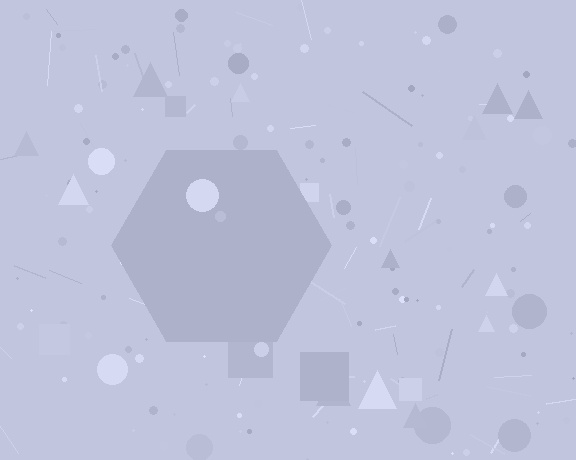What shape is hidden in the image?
A hexagon is hidden in the image.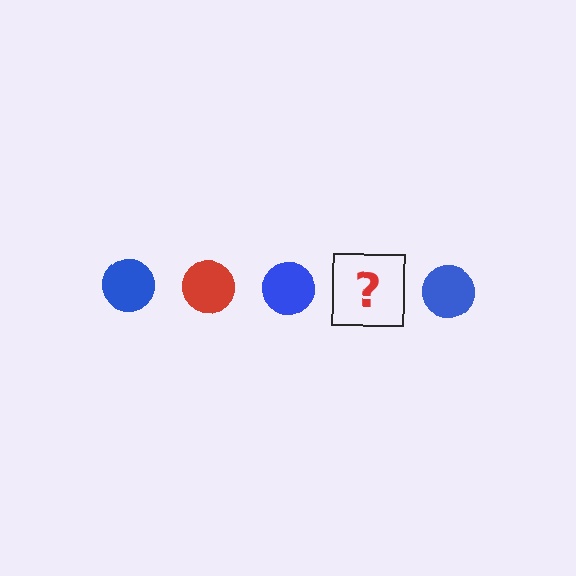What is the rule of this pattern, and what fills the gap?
The rule is that the pattern cycles through blue, red circles. The gap should be filled with a red circle.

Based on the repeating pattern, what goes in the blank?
The blank should be a red circle.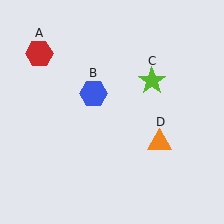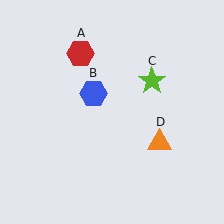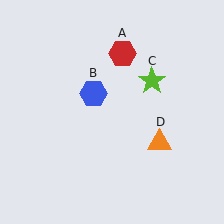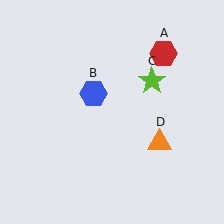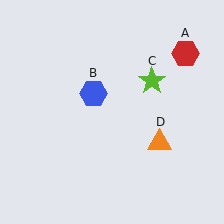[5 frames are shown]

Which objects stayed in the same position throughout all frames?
Blue hexagon (object B) and lime star (object C) and orange triangle (object D) remained stationary.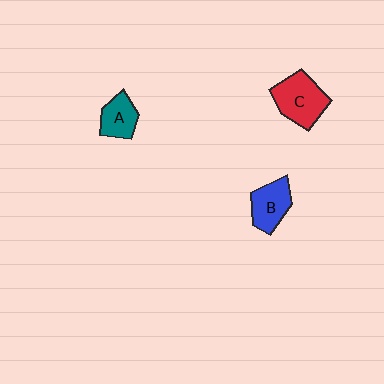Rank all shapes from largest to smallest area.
From largest to smallest: C (red), B (blue), A (teal).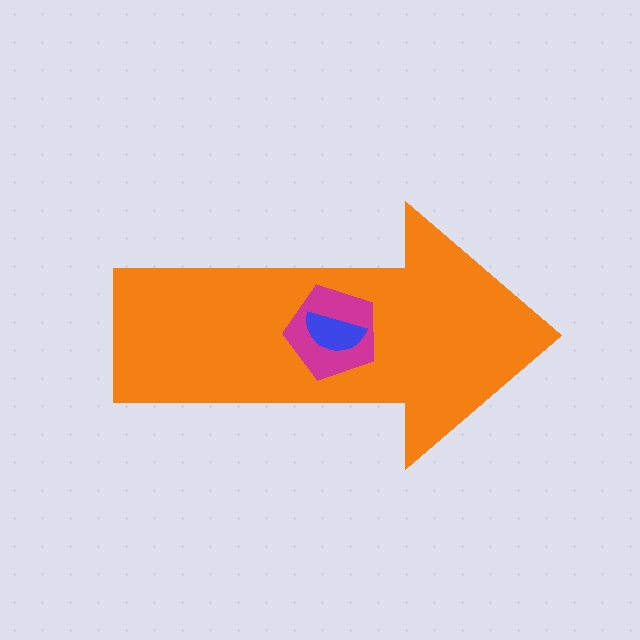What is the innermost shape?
The blue semicircle.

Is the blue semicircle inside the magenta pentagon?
Yes.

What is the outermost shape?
The orange arrow.